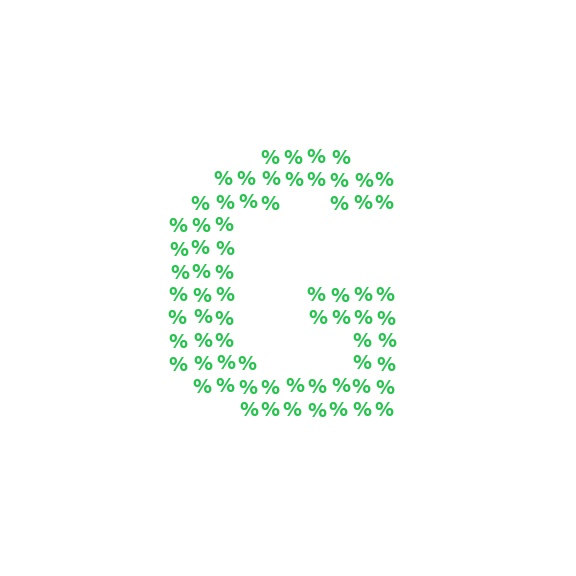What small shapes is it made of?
It is made of small percent signs.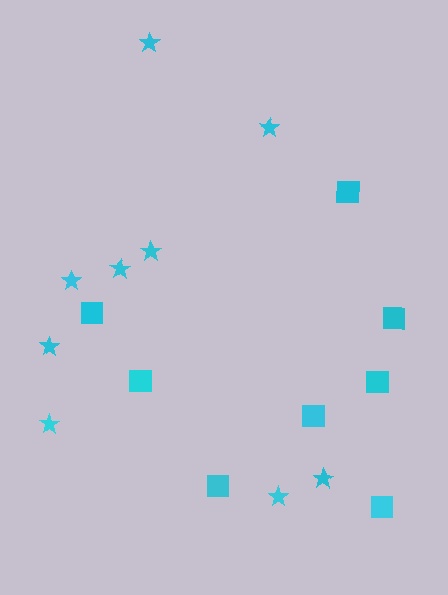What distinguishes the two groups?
There are 2 groups: one group of stars (9) and one group of squares (8).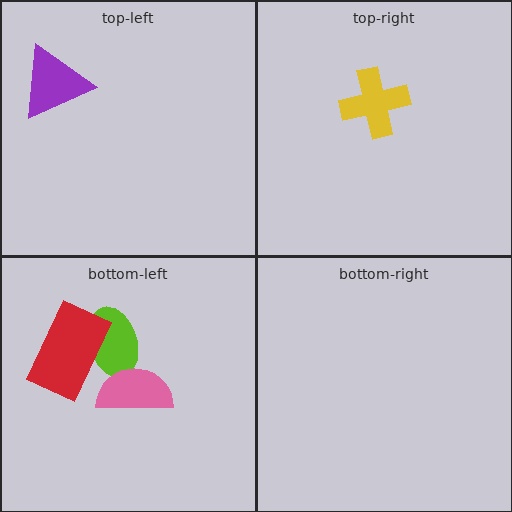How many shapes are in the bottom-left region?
3.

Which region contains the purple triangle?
The top-left region.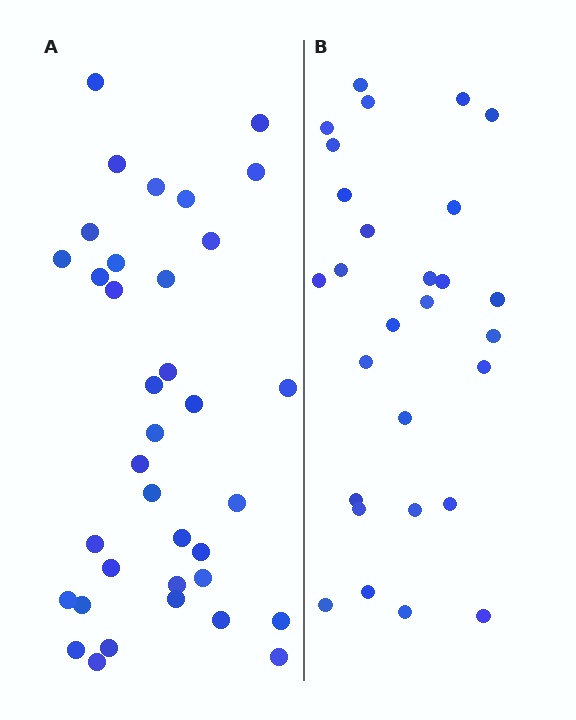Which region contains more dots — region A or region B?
Region A (the left region) has more dots.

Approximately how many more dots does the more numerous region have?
Region A has roughly 8 or so more dots than region B.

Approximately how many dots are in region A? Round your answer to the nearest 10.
About 40 dots. (The exact count is 36, which rounds to 40.)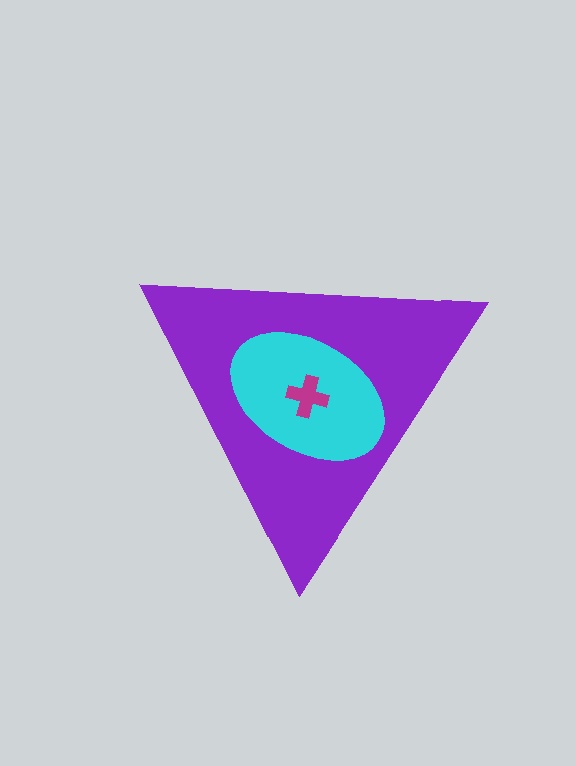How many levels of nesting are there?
3.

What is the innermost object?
The magenta cross.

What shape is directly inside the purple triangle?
The cyan ellipse.